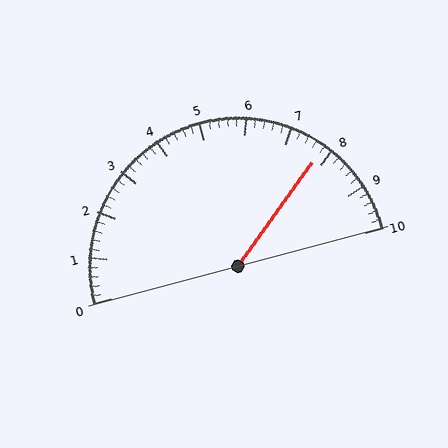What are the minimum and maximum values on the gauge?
The gauge ranges from 0 to 10.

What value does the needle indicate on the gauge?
The needle indicates approximately 7.8.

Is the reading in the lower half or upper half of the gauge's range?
The reading is in the upper half of the range (0 to 10).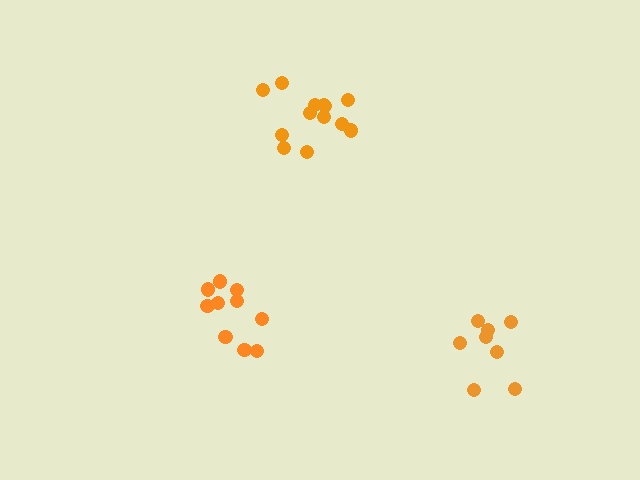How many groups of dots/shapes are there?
There are 3 groups.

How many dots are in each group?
Group 1: 13 dots, Group 2: 8 dots, Group 3: 10 dots (31 total).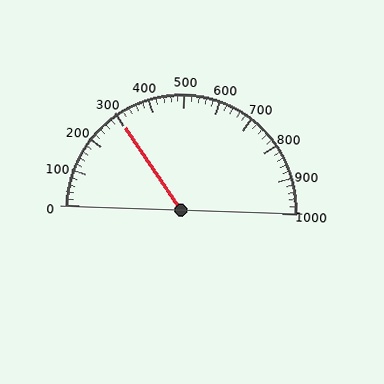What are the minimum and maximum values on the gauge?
The gauge ranges from 0 to 1000.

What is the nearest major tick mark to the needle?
The nearest major tick mark is 300.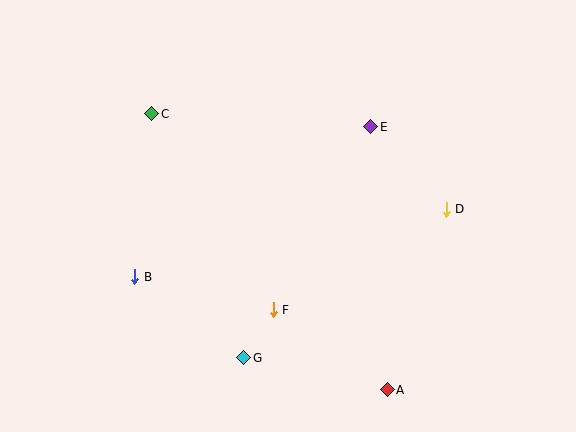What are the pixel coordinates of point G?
Point G is at (244, 358).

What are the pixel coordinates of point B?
Point B is at (135, 277).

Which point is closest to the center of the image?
Point F at (273, 310) is closest to the center.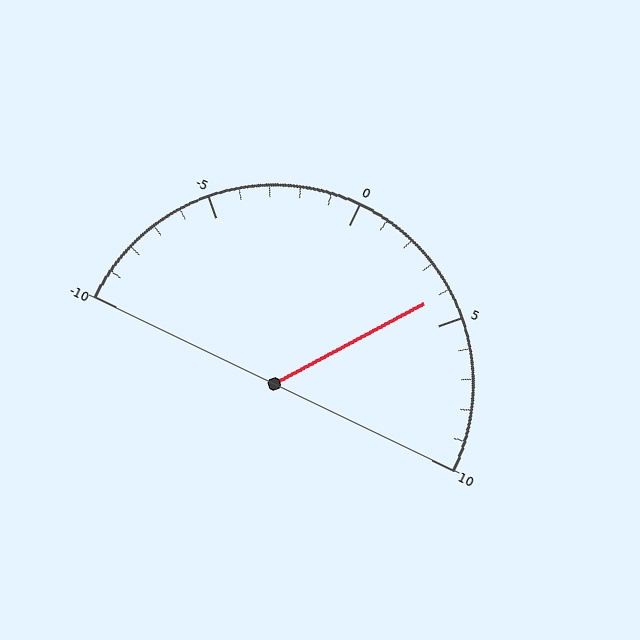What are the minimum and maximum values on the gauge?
The gauge ranges from -10 to 10.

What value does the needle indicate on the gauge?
The needle indicates approximately 4.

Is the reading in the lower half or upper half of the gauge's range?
The reading is in the upper half of the range (-10 to 10).